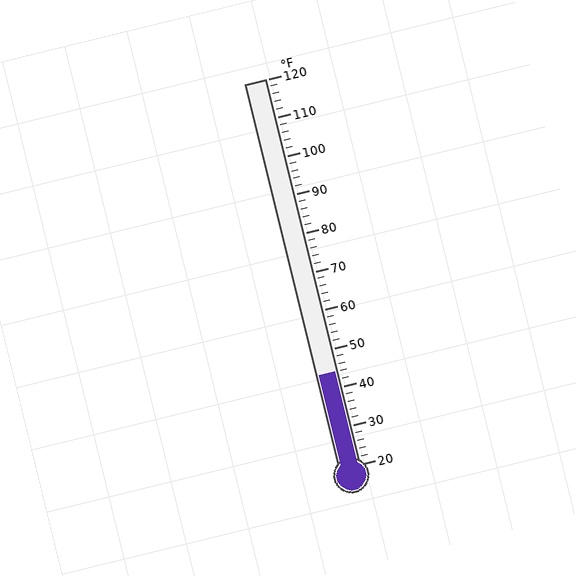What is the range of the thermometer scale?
The thermometer scale ranges from 20°F to 120°F.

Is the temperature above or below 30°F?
The temperature is above 30°F.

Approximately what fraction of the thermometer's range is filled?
The thermometer is filled to approximately 25% of its range.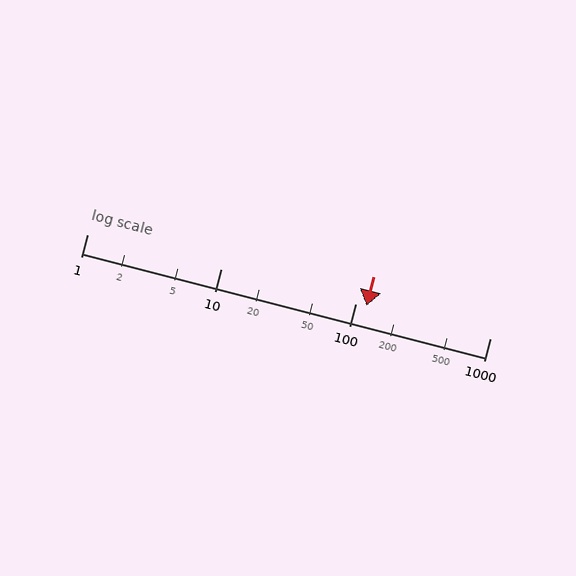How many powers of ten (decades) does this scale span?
The scale spans 3 decades, from 1 to 1000.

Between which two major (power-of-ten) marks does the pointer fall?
The pointer is between 100 and 1000.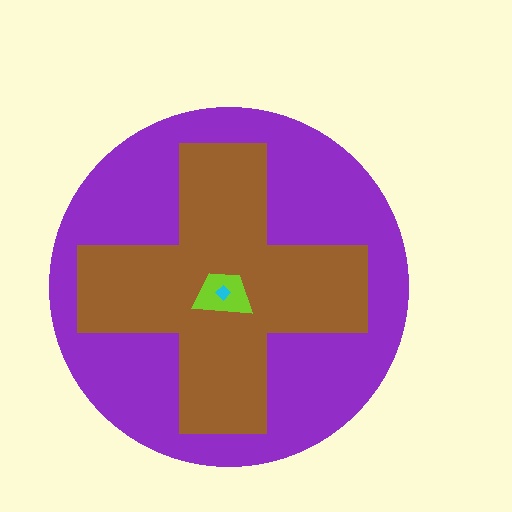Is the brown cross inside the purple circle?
Yes.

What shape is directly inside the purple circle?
The brown cross.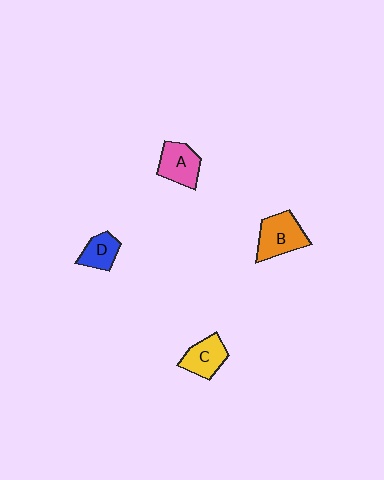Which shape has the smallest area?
Shape D (blue).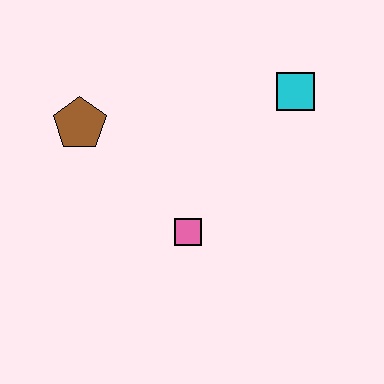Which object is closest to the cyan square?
The pink square is closest to the cyan square.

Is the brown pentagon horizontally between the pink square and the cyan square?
No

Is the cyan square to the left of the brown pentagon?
No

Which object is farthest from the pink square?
The cyan square is farthest from the pink square.